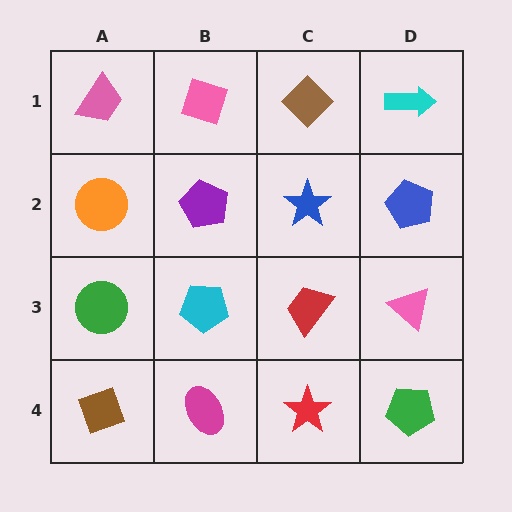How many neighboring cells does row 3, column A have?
3.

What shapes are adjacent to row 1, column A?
An orange circle (row 2, column A), a pink diamond (row 1, column B).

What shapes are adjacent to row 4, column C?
A red trapezoid (row 3, column C), a magenta ellipse (row 4, column B), a green pentagon (row 4, column D).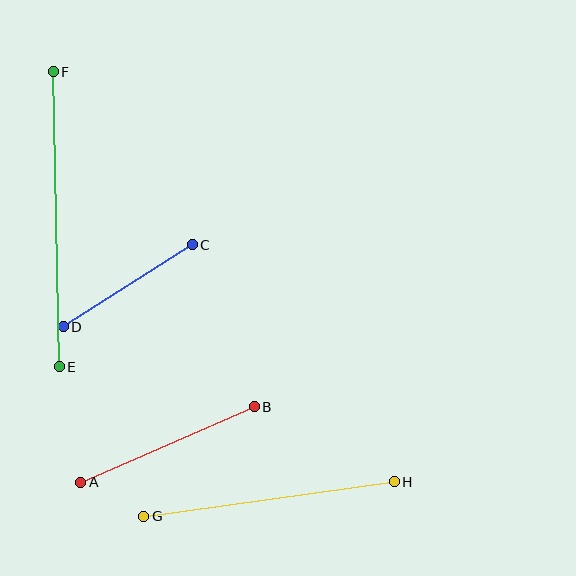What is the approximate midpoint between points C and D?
The midpoint is at approximately (128, 286) pixels.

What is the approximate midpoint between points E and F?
The midpoint is at approximately (56, 219) pixels.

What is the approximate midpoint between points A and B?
The midpoint is at approximately (168, 444) pixels.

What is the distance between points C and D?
The distance is approximately 153 pixels.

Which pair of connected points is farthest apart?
Points E and F are farthest apart.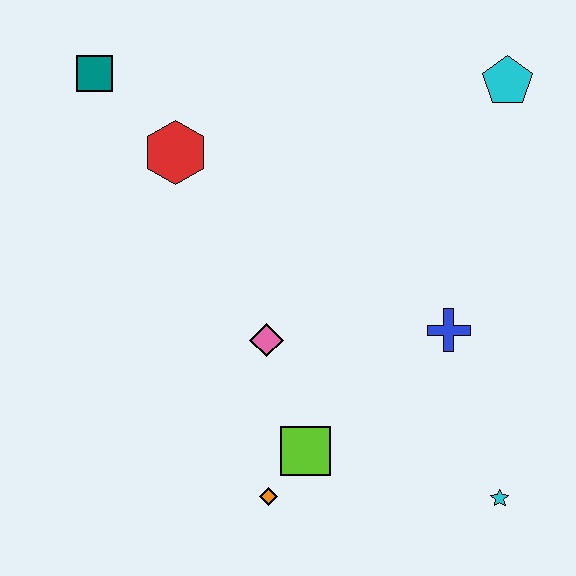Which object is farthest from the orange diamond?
The cyan pentagon is farthest from the orange diamond.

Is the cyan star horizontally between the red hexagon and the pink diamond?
No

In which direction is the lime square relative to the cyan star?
The lime square is to the left of the cyan star.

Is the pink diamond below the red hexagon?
Yes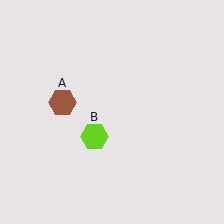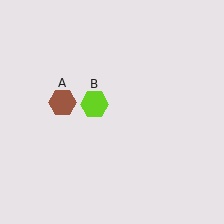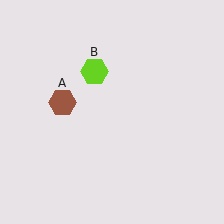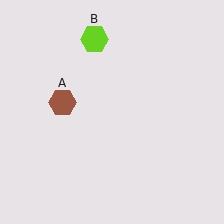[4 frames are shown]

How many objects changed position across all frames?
1 object changed position: lime hexagon (object B).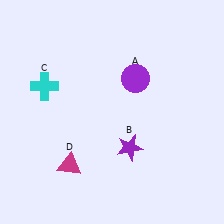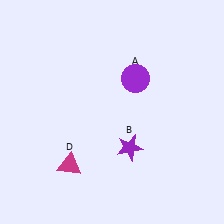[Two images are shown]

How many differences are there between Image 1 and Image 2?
There is 1 difference between the two images.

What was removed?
The cyan cross (C) was removed in Image 2.